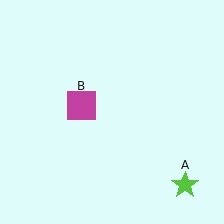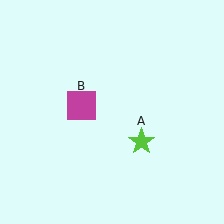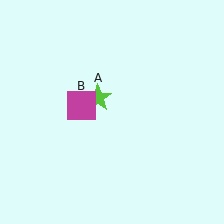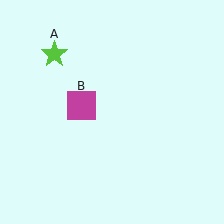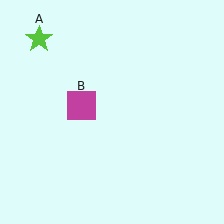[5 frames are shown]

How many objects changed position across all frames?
1 object changed position: lime star (object A).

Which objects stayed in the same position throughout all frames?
Magenta square (object B) remained stationary.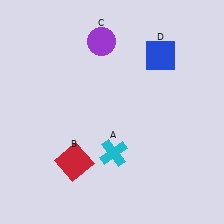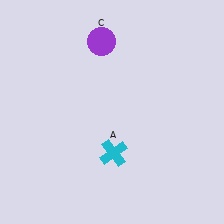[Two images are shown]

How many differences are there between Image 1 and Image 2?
There are 2 differences between the two images.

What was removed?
The blue square (D), the red square (B) were removed in Image 2.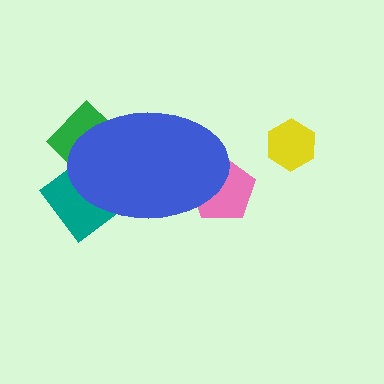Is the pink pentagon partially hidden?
Yes, the pink pentagon is partially hidden behind the blue ellipse.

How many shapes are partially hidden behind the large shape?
3 shapes are partially hidden.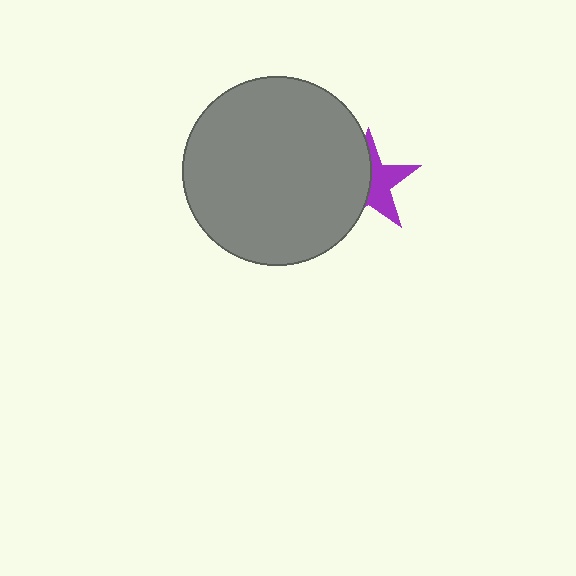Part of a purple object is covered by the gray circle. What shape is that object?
It is a star.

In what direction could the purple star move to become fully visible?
The purple star could move right. That would shift it out from behind the gray circle entirely.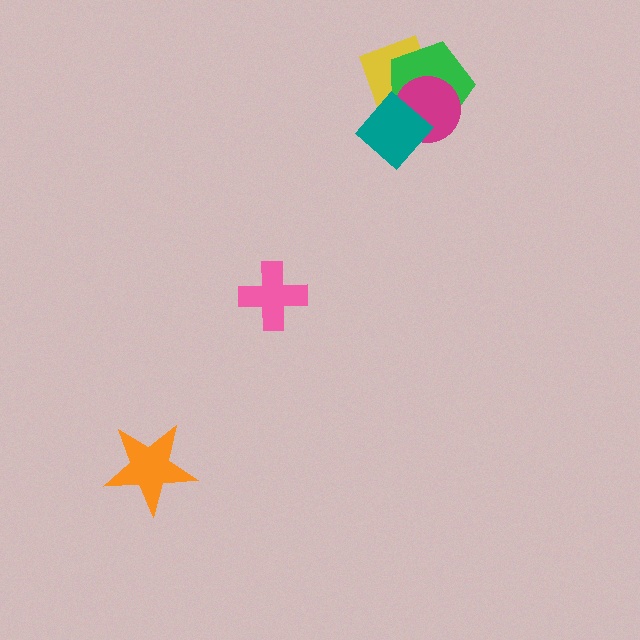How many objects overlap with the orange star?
0 objects overlap with the orange star.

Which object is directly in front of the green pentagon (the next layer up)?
The magenta circle is directly in front of the green pentagon.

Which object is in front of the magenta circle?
The teal diamond is in front of the magenta circle.